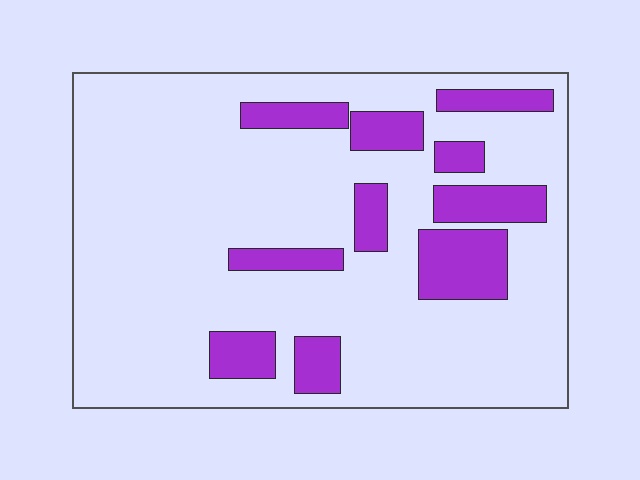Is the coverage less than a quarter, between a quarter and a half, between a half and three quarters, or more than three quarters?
Less than a quarter.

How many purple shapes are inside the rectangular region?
10.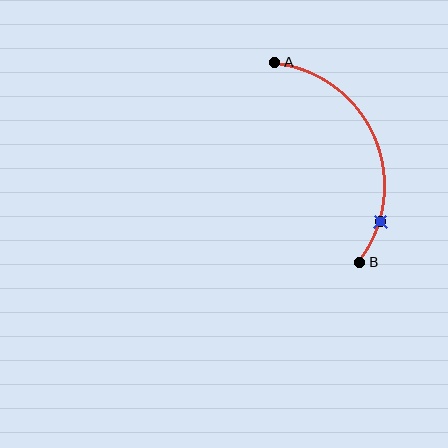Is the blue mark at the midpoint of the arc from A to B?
No. The blue mark lies on the arc but is closer to endpoint B. The arc midpoint would be at the point on the curve equidistant along the arc from both A and B.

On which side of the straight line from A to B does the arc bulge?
The arc bulges to the right of the straight line connecting A and B.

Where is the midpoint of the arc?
The arc midpoint is the point on the curve farthest from the straight line joining A and B. It sits to the right of that line.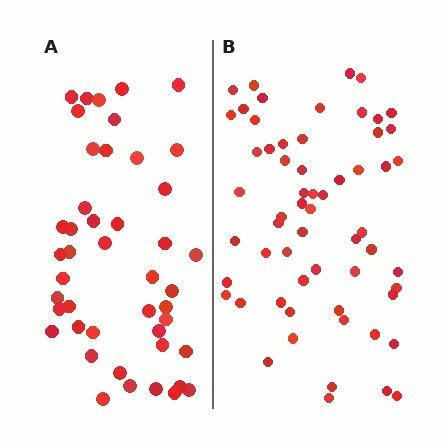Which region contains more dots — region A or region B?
Region B (the right region) has more dots.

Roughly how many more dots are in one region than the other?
Region B has approximately 15 more dots than region A.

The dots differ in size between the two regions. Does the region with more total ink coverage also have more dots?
No. Region A has more total ink coverage because its dots are larger, but region B actually contains more individual dots. Total area can be misleading — the number of items is what matters here.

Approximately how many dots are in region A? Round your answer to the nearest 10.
About 40 dots. (The exact count is 45, which rounds to 40.)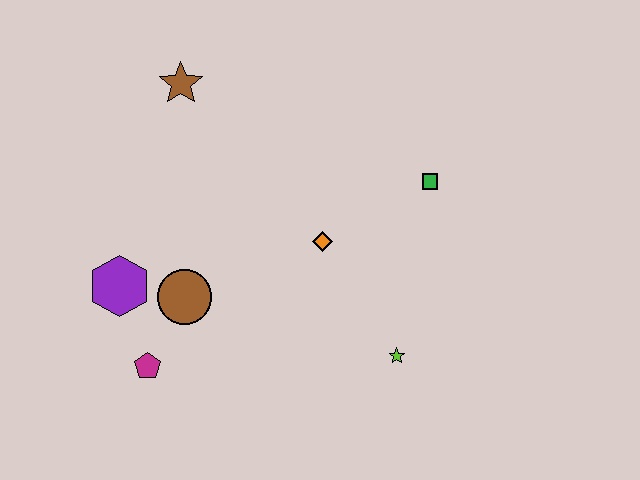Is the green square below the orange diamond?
No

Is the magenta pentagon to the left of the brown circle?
Yes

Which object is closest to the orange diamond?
The green square is closest to the orange diamond.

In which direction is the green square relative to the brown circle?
The green square is to the right of the brown circle.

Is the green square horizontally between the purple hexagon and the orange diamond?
No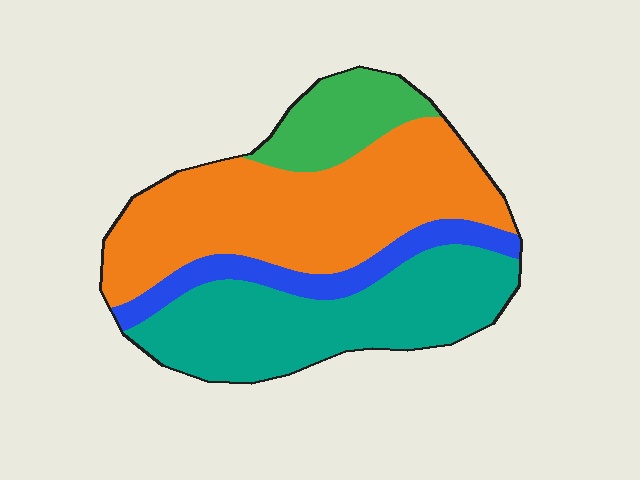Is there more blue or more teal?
Teal.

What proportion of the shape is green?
Green covers about 10% of the shape.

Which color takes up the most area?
Orange, at roughly 45%.